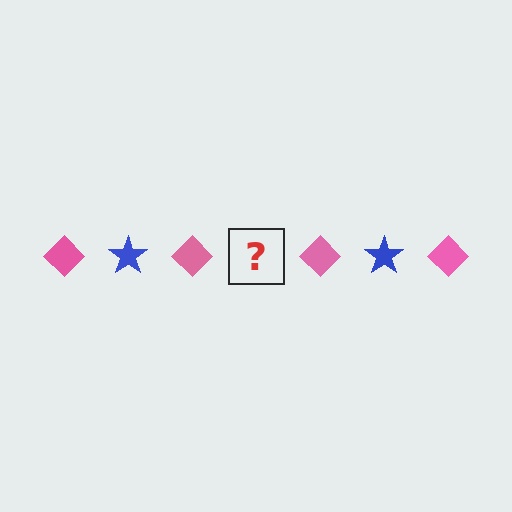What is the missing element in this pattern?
The missing element is a blue star.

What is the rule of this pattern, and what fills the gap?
The rule is that the pattern alternates between pink diamond and blue star. The gap should be filled with a blue star.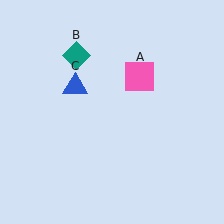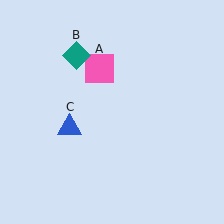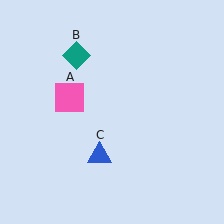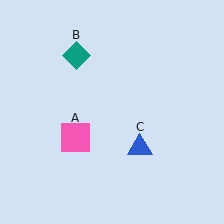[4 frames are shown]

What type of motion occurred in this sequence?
The pink square (object A), blue triangle (object C) rotated counterclockwise around the center of the scene.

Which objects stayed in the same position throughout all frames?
Teal diamond (object B) remained stationary.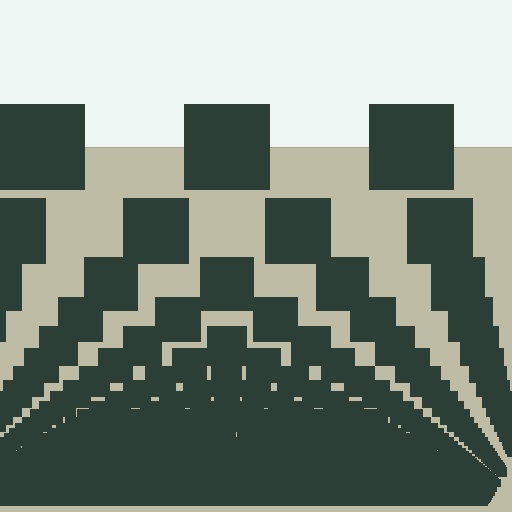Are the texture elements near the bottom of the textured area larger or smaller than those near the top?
Smaller. The gradient is inverted — elements near the bottom are smaller and denser.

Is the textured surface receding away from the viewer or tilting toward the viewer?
The surface appears to tilt toward the viewer. Texture elements get larger and sparser toward the top.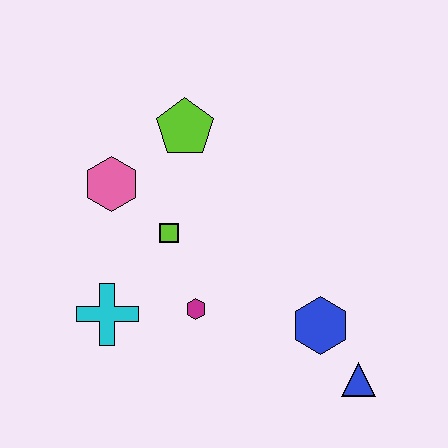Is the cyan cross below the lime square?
Yes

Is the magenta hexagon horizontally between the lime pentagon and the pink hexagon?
No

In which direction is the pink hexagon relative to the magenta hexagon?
The pink hexagon is above the magenta hexagon.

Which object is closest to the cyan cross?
The magenta hexagon is closest to the cyan cross.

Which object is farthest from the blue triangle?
The pink hexagon is farthest from the blue triangle.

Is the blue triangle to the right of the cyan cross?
Yes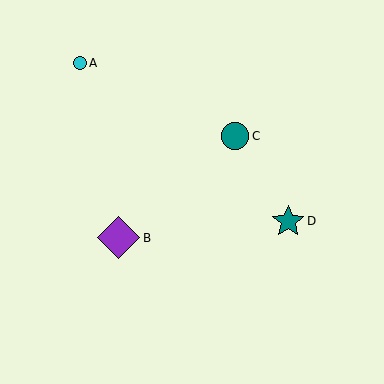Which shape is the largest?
The purple diamond (labeled B) is the largest.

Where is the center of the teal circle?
The center of the teal circle is at (235, 136).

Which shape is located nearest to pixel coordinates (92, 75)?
The cyan circle (labeled A) at (80, 63) is nearest to that location.